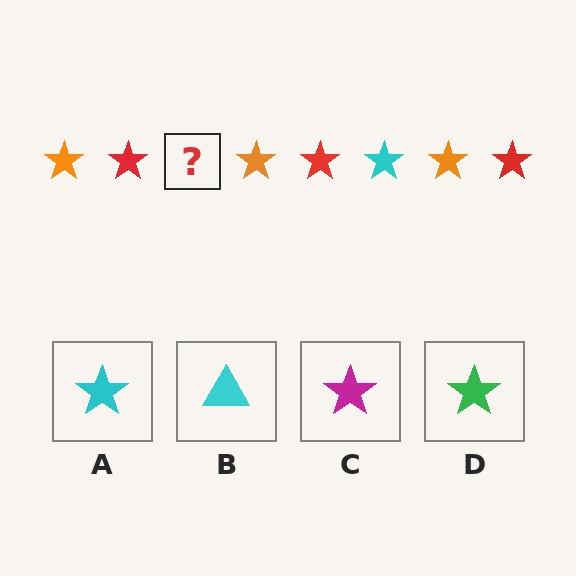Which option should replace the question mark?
Option A.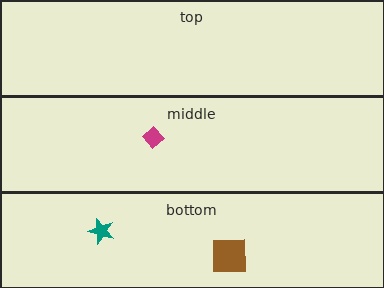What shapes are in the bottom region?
The brown square, the teal star.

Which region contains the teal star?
The bottom region.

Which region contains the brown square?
The bottom region.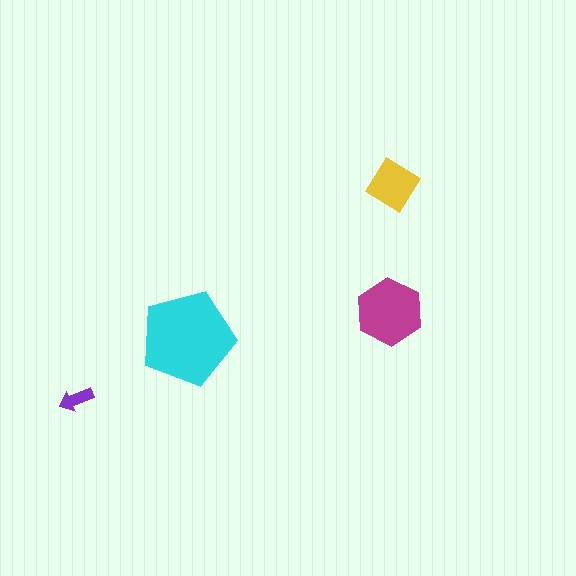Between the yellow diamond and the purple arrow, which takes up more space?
The yellow diamond.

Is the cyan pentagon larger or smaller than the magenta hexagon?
Larger.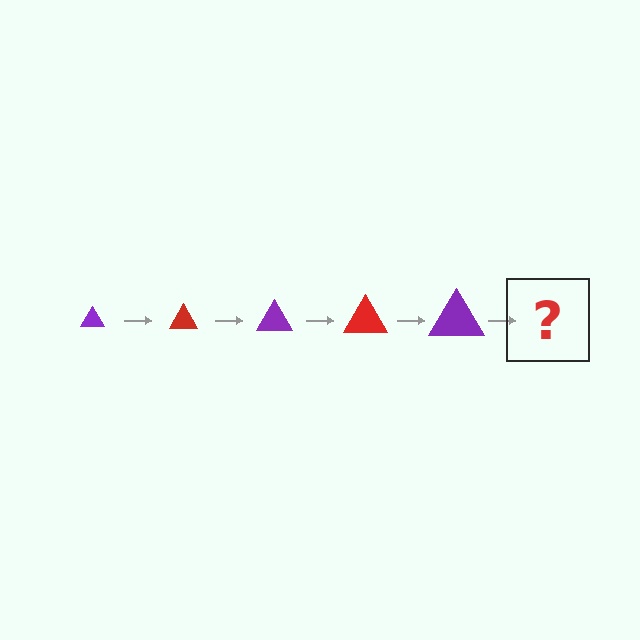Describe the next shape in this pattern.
It should be a red triangle, larger than the previous one.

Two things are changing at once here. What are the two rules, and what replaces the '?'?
The two rules are that the triangle grows larger each step and the color cycles through purple and red. The '?' should be a red triangle, larger than the previous one.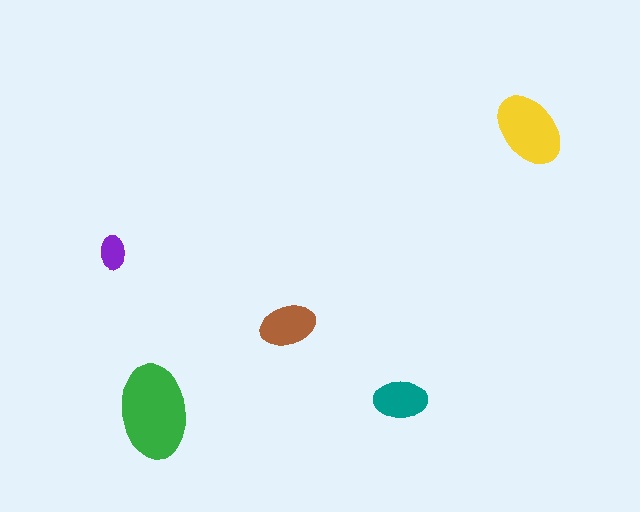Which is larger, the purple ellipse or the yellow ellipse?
The yellow one.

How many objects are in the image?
There are 5 objects in the image.